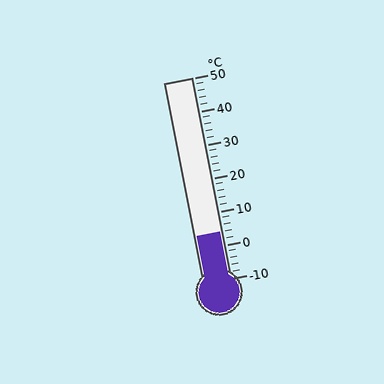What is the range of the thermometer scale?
The thermometer scale ranges from -10°C to 50°C.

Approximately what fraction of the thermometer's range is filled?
The thermometer is filled to approximately 25% of its range.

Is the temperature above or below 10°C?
The temperature is below 10°C.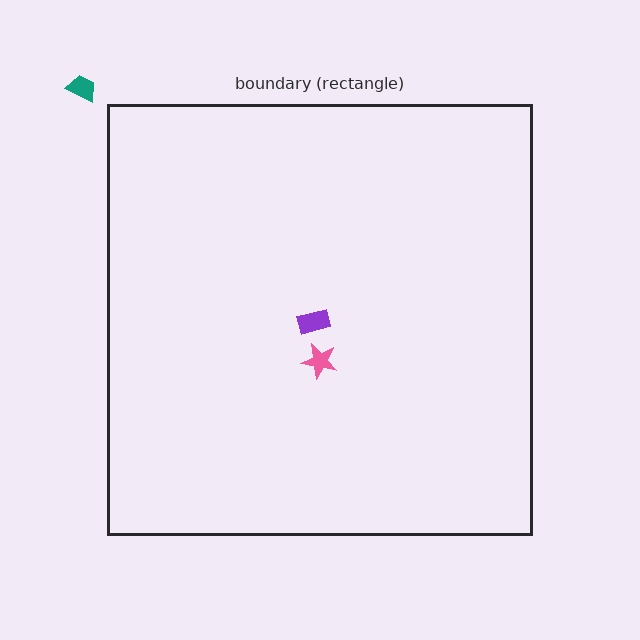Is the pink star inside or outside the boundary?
Inside.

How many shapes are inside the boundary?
2 inside, 1 outside.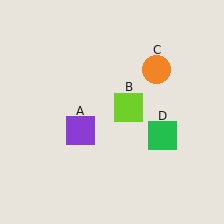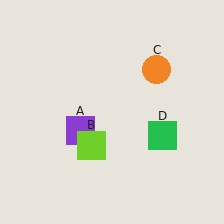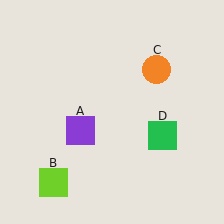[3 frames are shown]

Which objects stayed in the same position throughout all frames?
Purple square (object A) and orange circle (object C) and green square (object D) remained stationary.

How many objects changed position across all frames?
1 object changed position: lime square (object B).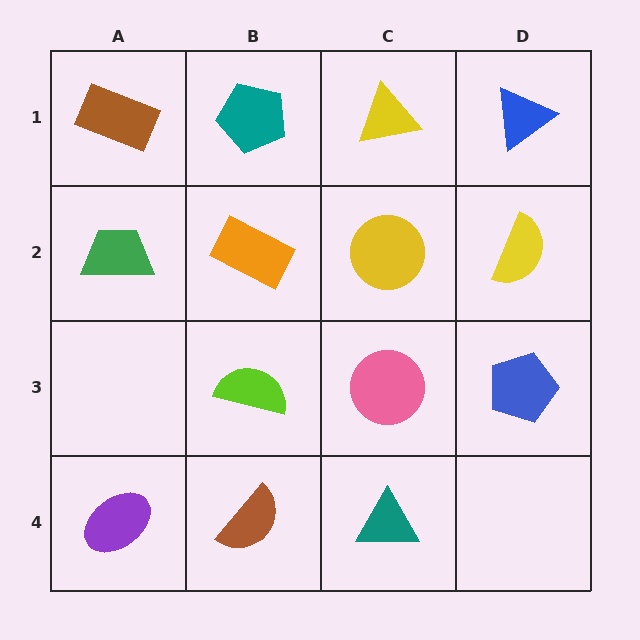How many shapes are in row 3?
3 shapes.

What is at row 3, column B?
A lime semicircle.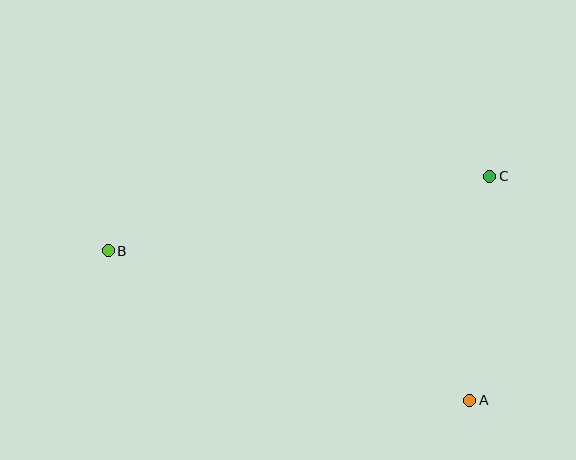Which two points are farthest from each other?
Points A and B are farthest from each other.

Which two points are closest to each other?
Points A and C are closest to each other.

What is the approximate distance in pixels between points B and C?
The distance between B and C is approximately 389 pixels.